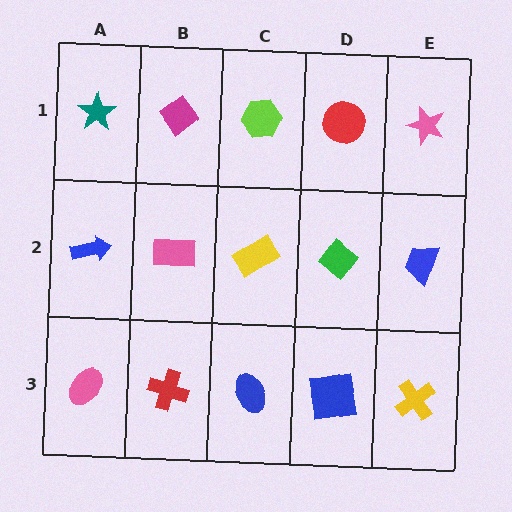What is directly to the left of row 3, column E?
A blue square.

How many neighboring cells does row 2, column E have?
3.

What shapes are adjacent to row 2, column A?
A teal star (row 1, column A), a pink ellipse (row 3, column A), a pink rectangle (row 2, column B).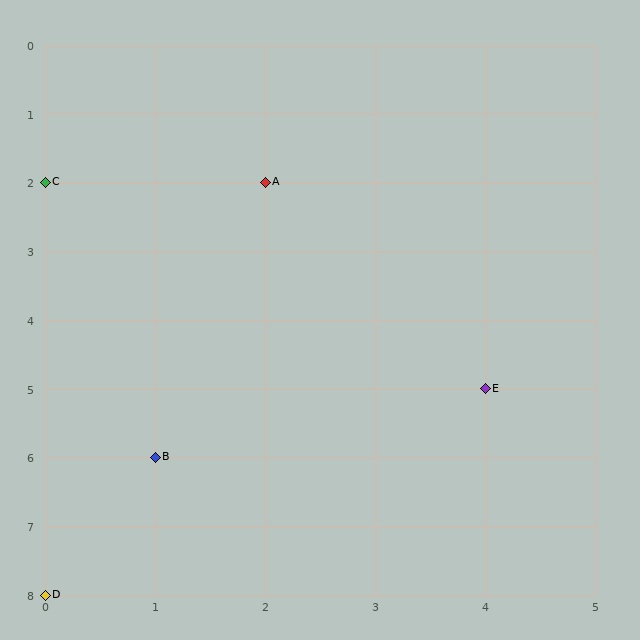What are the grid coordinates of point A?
Point A is at grid coordinates (2, 2).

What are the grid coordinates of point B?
Point B is at grid coordinates (1, 6).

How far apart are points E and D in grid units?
Points E and D are 4 columns and 3 rows apart (about 5.0 grid units diagonally).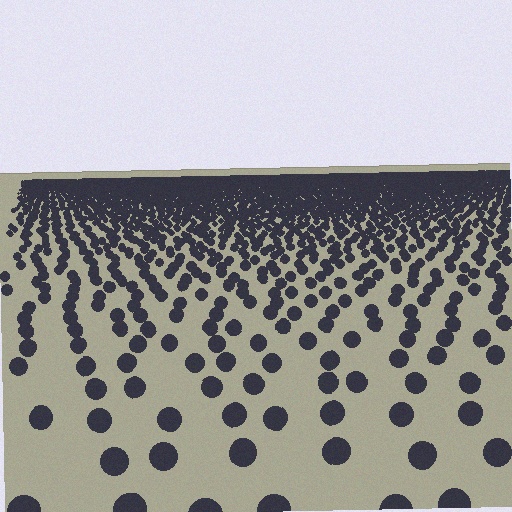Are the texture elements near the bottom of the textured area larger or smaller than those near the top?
Larger. Near the bottom, elements are closer to the viewer and appear at a bigger on-screen size.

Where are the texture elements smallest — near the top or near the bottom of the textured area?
Near the top.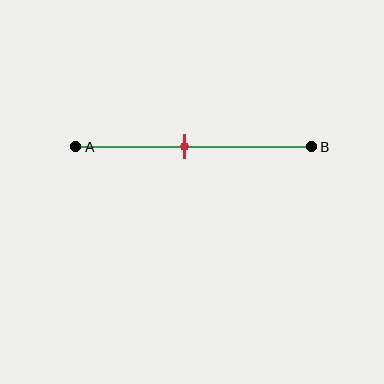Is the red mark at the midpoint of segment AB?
No, the mark is at about 45% from A, not at the 50% midpoint.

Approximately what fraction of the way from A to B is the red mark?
The red mark is approximately 45% of the way from A to B.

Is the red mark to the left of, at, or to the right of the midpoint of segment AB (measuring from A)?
The red mark is to the left of the midpoint of segment AB.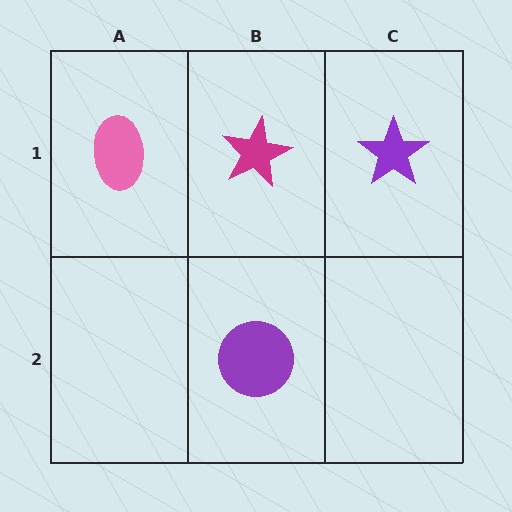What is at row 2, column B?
A purple circle.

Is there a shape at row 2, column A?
No, that cell is empty.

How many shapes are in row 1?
3 shapes.